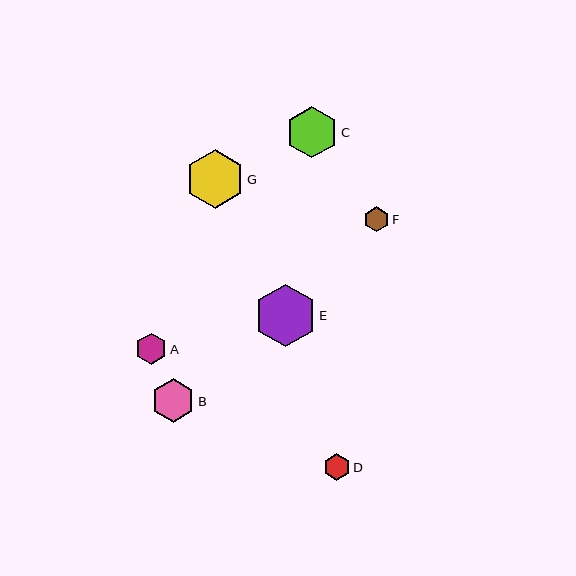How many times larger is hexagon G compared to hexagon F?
Hexagon G is approximately 2.3 times the size of hexagon F.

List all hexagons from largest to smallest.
From largest to smallest: E, G, C, B, A, D, F.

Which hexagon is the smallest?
Hexagon F is the smallest with a size of approximately 25 pixels.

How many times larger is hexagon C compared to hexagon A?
Hexagon C is approximately 1.7 times the size of hexagon A.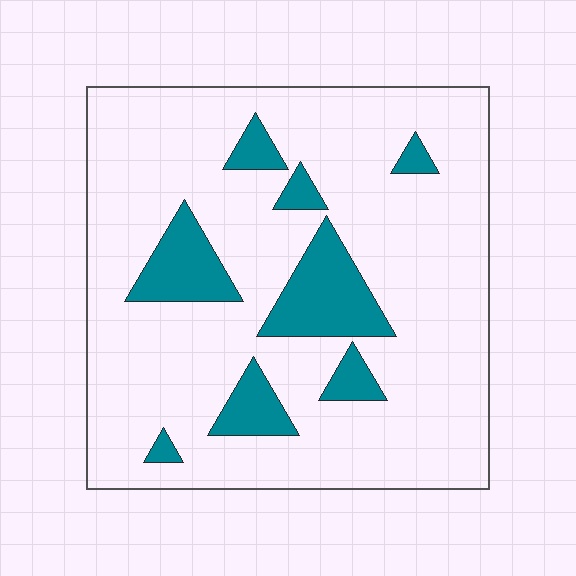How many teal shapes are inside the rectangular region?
8.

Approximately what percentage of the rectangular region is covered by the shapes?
Approximately 15%.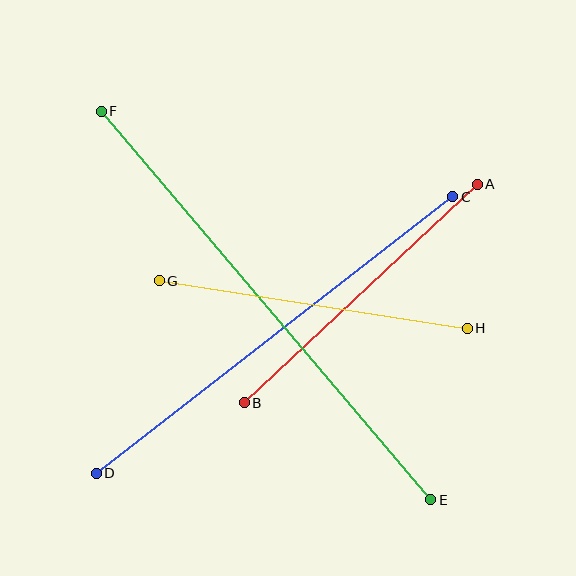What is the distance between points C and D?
The distance is approximately 451 pixels.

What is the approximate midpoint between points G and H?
The midpoint is at approximately (313, 305) pixels.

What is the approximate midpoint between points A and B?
The midpoint is at approximately (361, 293) pixels.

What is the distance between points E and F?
The distance is approximately 510 pixels.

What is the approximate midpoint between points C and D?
The midpoint is at approximately (275, 335) pixels.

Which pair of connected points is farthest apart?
Points E and F are farthest apart.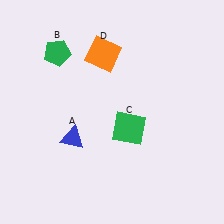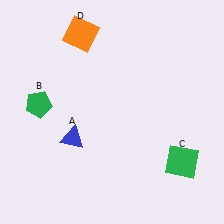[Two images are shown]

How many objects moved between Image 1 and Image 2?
3 objects moved between the two images.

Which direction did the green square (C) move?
The green square (C) moved right.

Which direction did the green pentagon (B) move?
The green pentagon (B) moved down.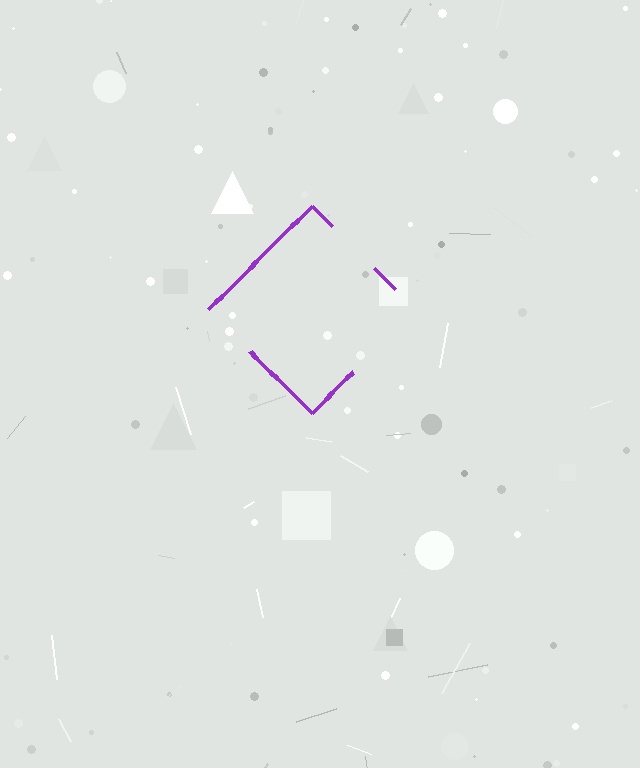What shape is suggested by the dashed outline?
The dashed outline suggests a diamond.